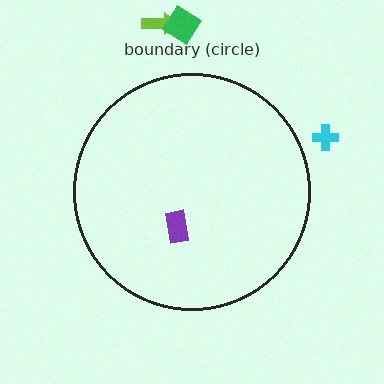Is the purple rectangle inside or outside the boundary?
Inside.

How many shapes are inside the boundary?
1 inside, 3 outside.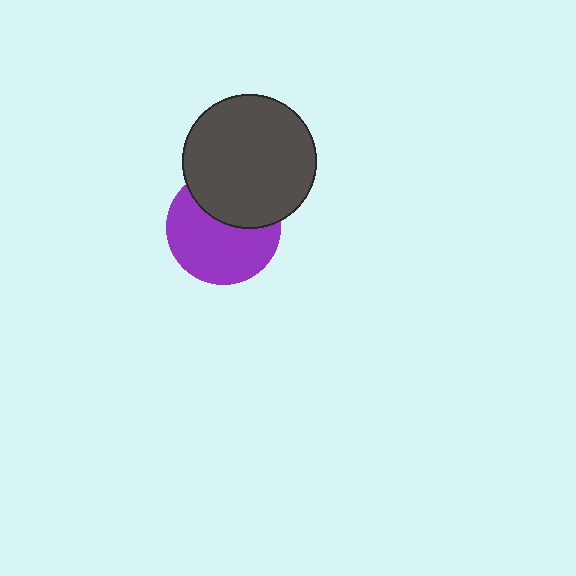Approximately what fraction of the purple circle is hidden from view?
Roughly 37% of the purple circle is hidden behind the dark gray circle.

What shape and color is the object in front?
The object in front is a dark gray circle.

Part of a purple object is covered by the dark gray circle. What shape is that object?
It is a circle.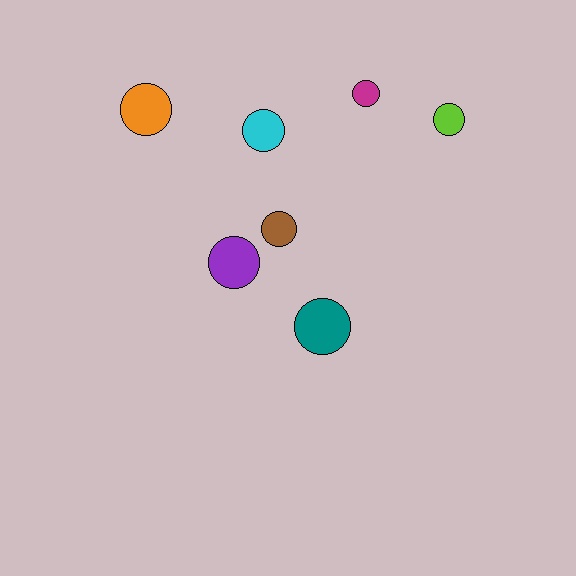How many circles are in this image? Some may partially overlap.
There are 7 circles.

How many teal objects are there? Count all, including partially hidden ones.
There is 1 teal object.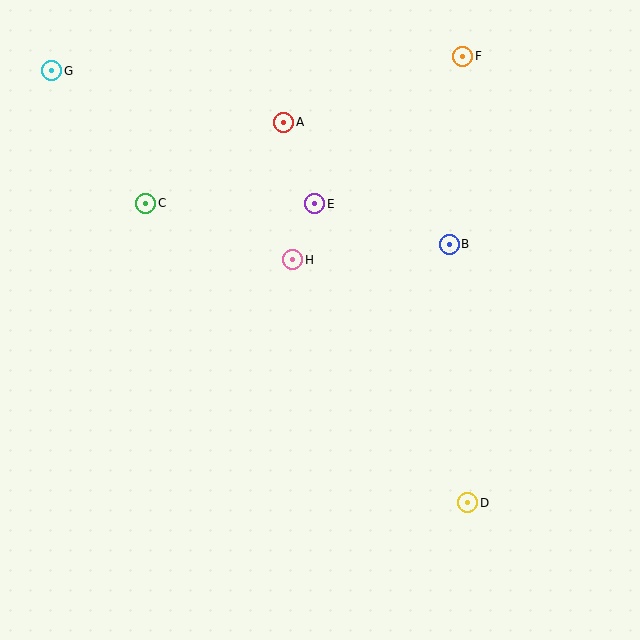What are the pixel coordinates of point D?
Point D is at (468, 503).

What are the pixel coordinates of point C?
Point C is at (146, 203).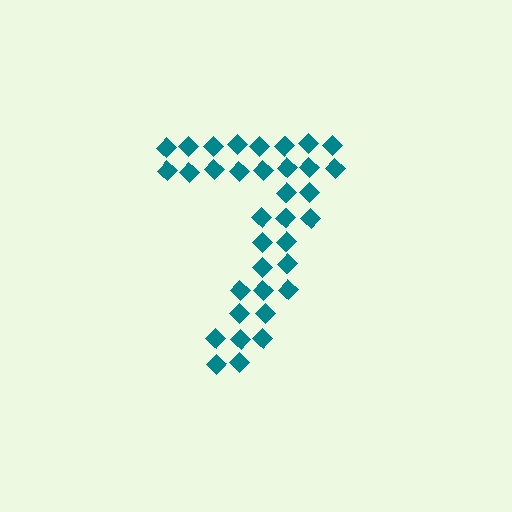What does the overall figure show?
The overall figure shows the digit 7.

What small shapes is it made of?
It is made of small diamonds.